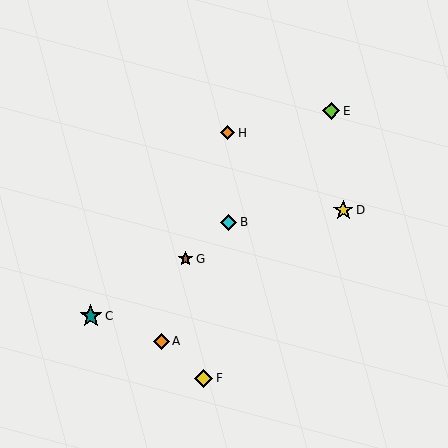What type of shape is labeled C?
Shape C is a teal star.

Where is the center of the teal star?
The center of the teal star is at (91, 316).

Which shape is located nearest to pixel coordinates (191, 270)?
The brown star (labeled G) at (186, 259) is nearest to that location.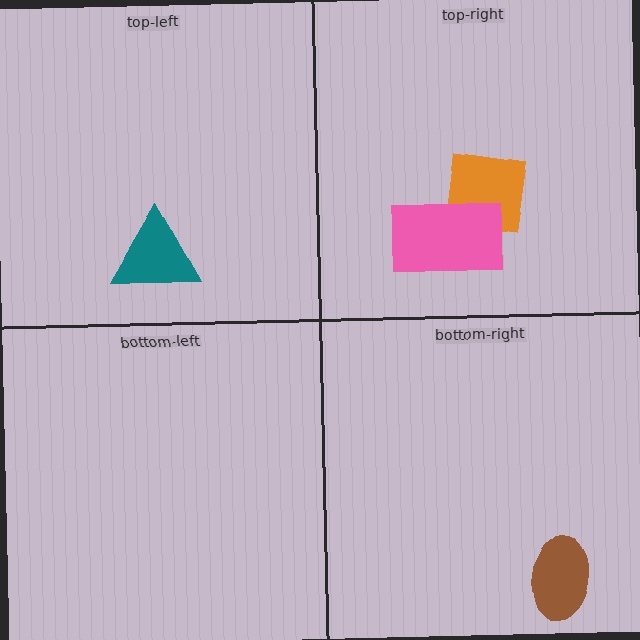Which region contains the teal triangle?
The top-left region.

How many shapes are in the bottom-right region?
1.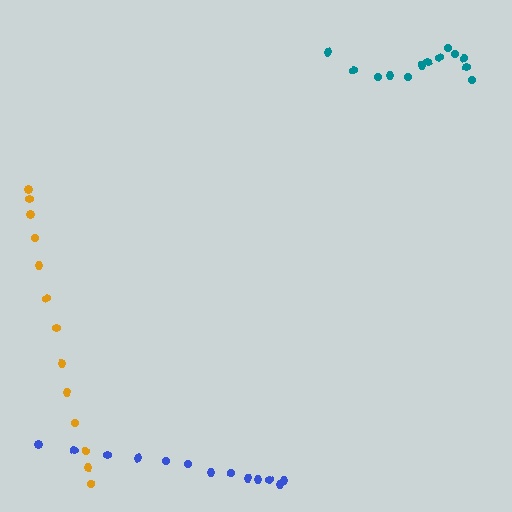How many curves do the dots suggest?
There are 3 distinct paths.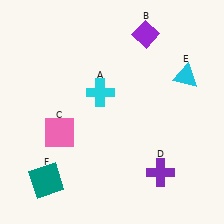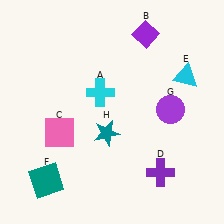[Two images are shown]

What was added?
A purple circle (G), a teal star (H) were added in Image 2.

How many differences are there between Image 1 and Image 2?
There are 2 differences between the two images.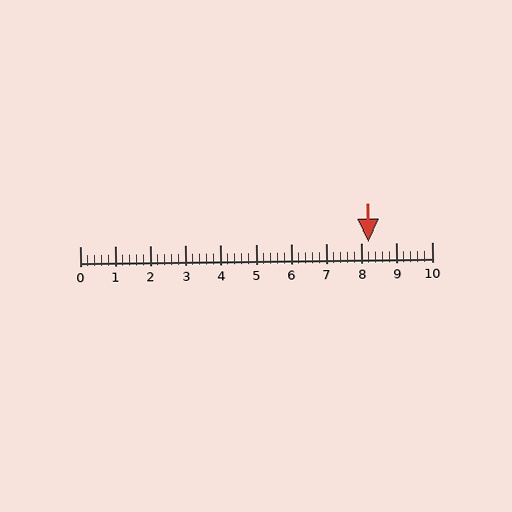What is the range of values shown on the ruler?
The ruler shows values from 0 to 10.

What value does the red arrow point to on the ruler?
The red arrow points to approximately 8.2.